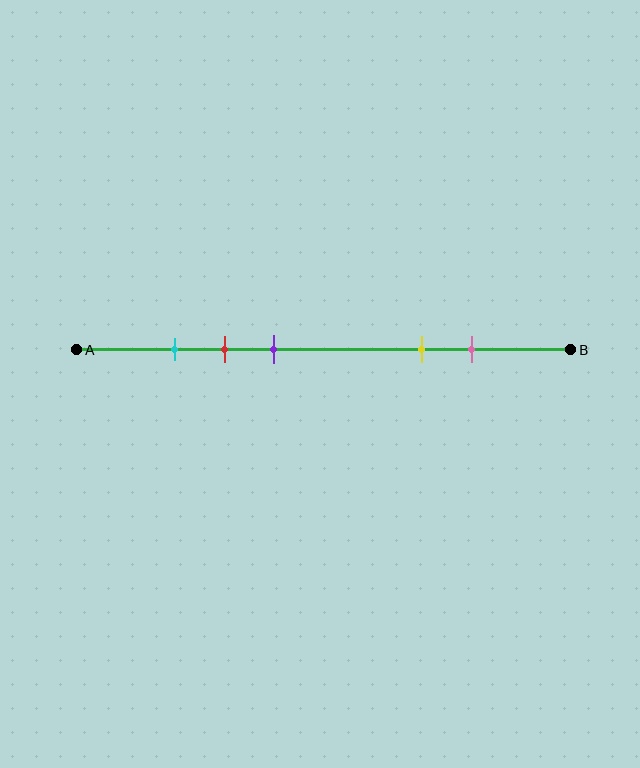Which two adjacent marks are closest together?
The cyan and red marks are the closest adjacent pair.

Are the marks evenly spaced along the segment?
No, the marks are not evenly spaced.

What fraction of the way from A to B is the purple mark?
The purple mark is approximately 40% (0.4) of the way from A to B.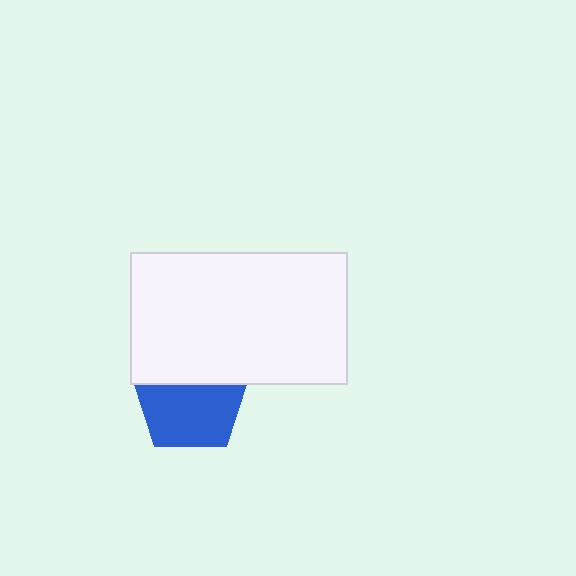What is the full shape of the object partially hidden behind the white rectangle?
The partially hidden object is a blue pentagon.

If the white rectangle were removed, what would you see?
You would see the complete blue pentagon.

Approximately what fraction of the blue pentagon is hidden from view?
Roughly 36% of the blue pentagon is hidden behind the white rectangle.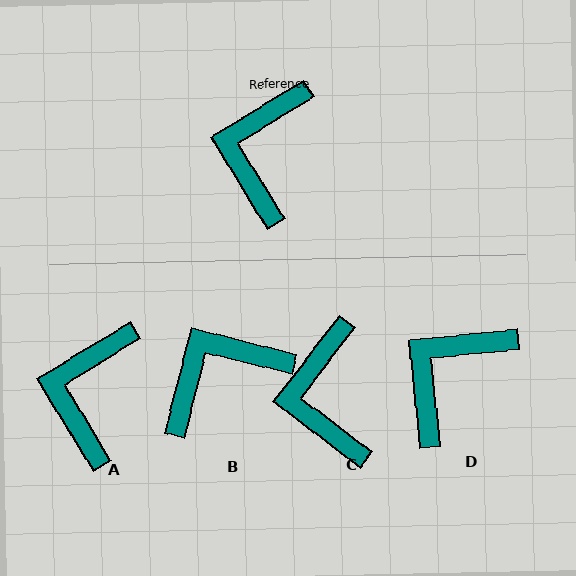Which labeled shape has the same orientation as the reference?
A.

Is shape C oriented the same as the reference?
No, it is off by about 22 degrees.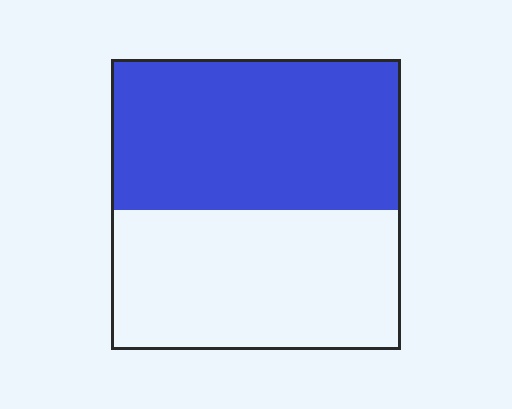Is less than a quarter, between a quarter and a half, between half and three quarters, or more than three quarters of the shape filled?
Between half and three quarters.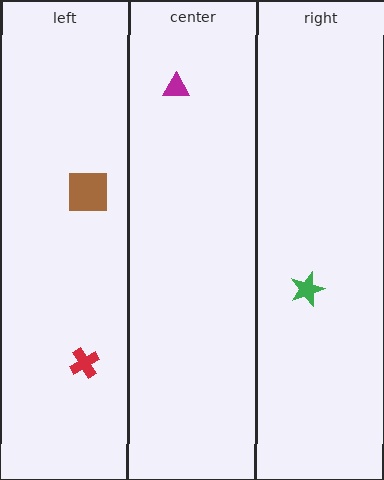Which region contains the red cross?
The left region.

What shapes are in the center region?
The magenta triangle.